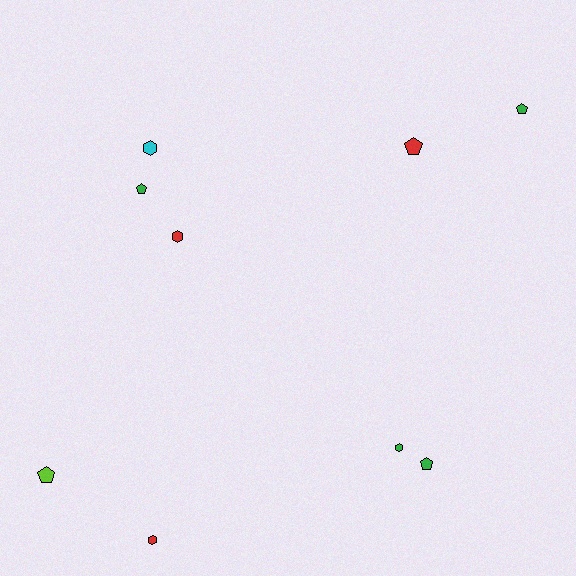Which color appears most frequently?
Green, with 4 objects.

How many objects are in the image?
There are 9 objects.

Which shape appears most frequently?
Pentagon, with 5 objects.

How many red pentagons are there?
There is 1 red pentagon.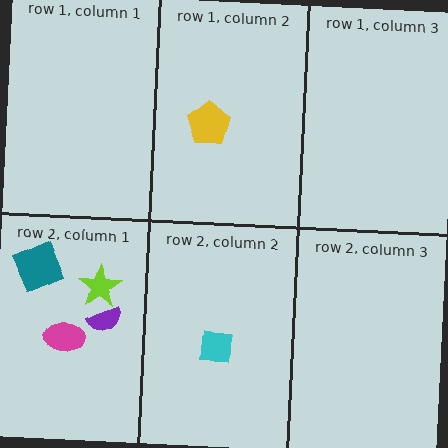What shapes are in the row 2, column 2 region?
The cyan square.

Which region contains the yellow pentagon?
The row 1, column 2 region.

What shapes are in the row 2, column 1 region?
The teal square, the magenta ellipse, the lime star, the purple semicircle.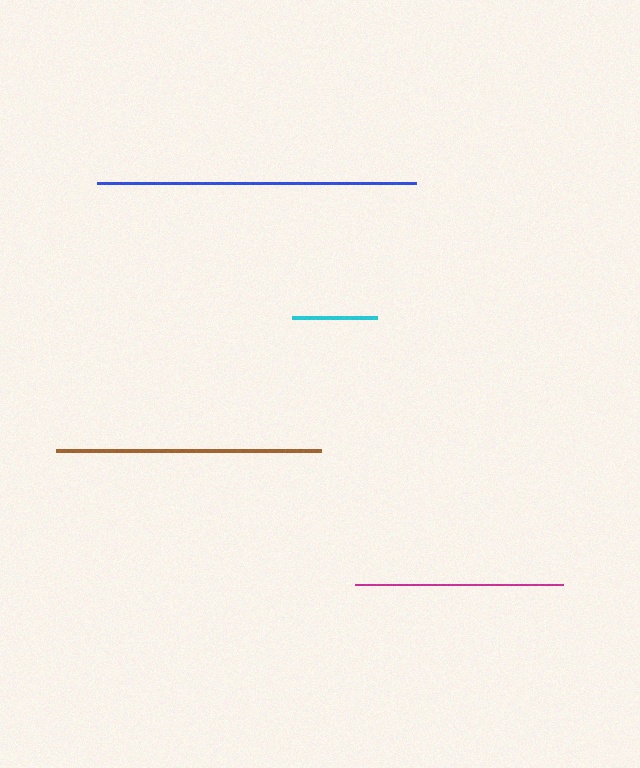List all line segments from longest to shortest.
From longest to shortest: blue, brown, magenta, cyan.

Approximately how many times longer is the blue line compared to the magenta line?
The blue line is approximately 1.5 times the length of the magenta line.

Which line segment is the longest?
The blue line is the longest at approximately 318 pixels.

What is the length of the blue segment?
The blue segment is approximately 318 pixels long.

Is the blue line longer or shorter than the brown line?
The blue line is longer than the brown line.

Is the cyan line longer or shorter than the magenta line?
The magenta line is longer than the cyan line.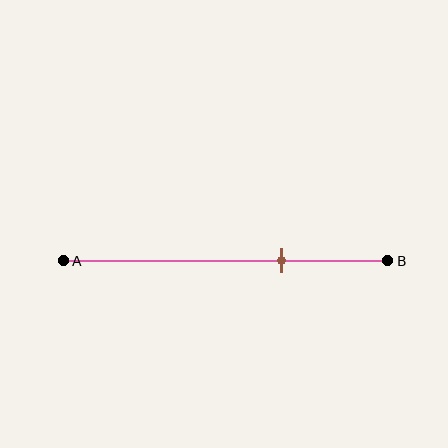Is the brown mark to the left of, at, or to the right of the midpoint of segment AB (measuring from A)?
The brown mark is to the right of the midpoint of segment AB.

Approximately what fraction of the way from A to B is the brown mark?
The brown mark is approximately 65% of the way from A to B.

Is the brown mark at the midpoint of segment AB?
No, the mark is at about 65% from A, not at the 50% midpoint.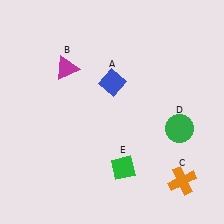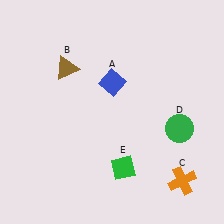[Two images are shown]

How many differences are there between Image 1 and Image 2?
There is 1 difference between the two images.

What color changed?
The triangle (B) changed from magenta in Image 1 to brown in Image 2.